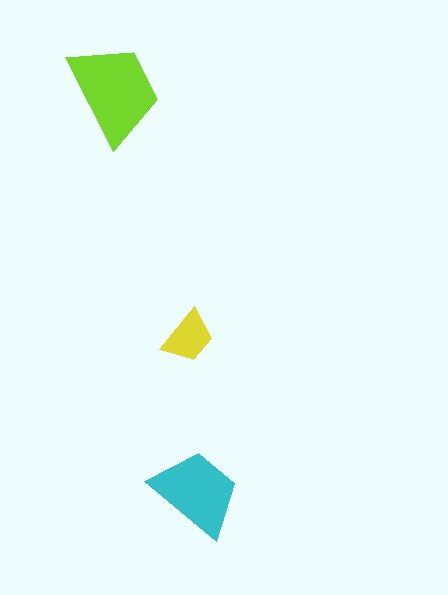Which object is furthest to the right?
The cyan trapezoid is rightmost.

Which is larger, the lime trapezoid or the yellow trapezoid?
The lime one.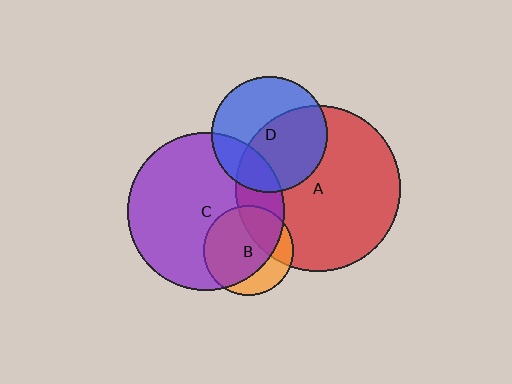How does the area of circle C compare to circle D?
Approximately 1.8 times.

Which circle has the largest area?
Circle A (red).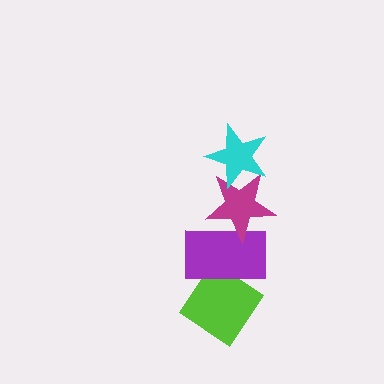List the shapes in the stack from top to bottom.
From top to bottom: the cyan star, the magenta star, the purple rectangle, the lime diamond.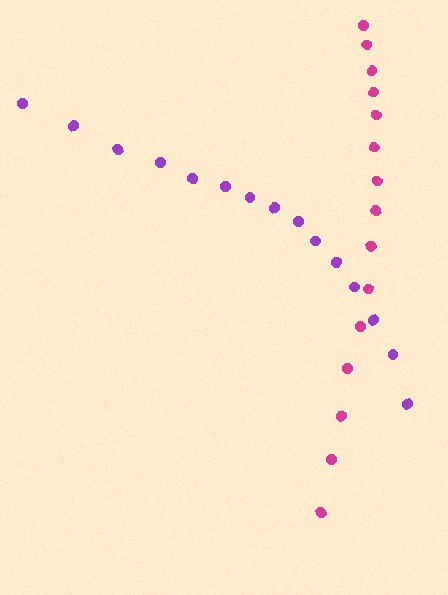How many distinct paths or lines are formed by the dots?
There are 2 distinct paths.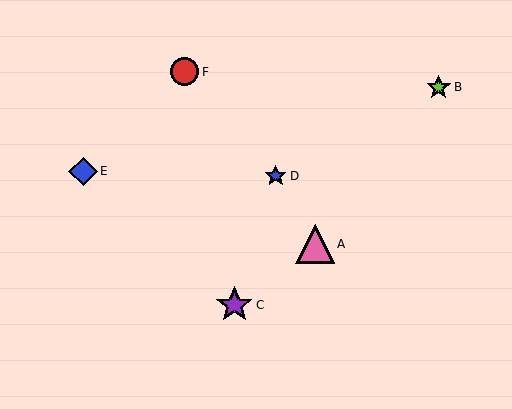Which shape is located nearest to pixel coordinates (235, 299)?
The purple star (labeled C) at (234, 305) is nearest to that location.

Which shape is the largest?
The pink triangle (labeled A) is the largest.